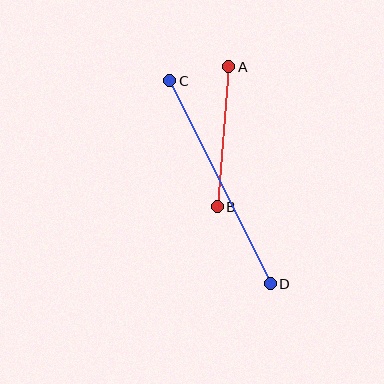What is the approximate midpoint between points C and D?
The midpoint is at approximately (220, 182) pixels.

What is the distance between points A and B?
The distance is approximately 140 pixels.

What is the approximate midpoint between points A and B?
The midpoint is at approximately (223, 137) pixels.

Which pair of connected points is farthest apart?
Points C and D are farthest apart.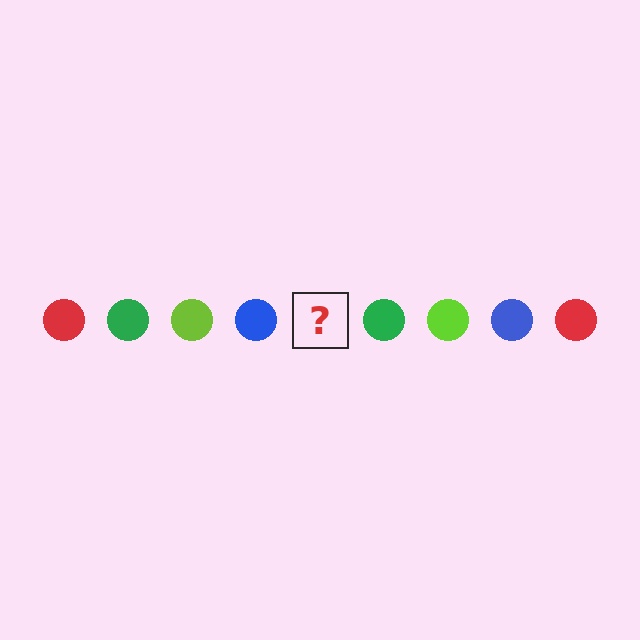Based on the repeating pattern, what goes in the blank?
The blank should be a red circle.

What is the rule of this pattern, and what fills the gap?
The rule is that the pattern cycles through red, green, lime, blue circles. The gap should be filled with a red circle.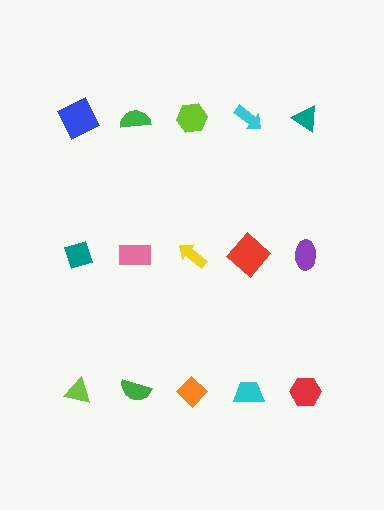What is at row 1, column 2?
A green semicircle.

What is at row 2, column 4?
A red diamond.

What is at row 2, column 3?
A yellow arrow.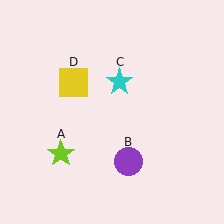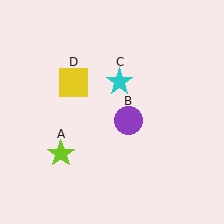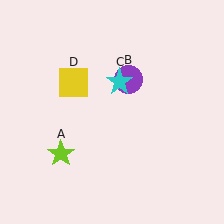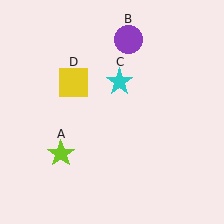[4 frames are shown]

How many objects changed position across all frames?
1 object changed position: purple circle (object B).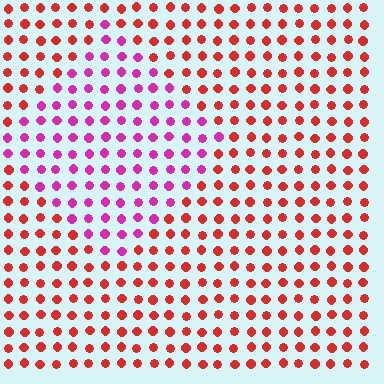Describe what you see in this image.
The image is filled with small red elements in a uniform arrangement. A diamond-shaped region is visible where the elements are tinted to a slightly different hue, forming a subtle color boundary.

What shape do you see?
I see a diamond.